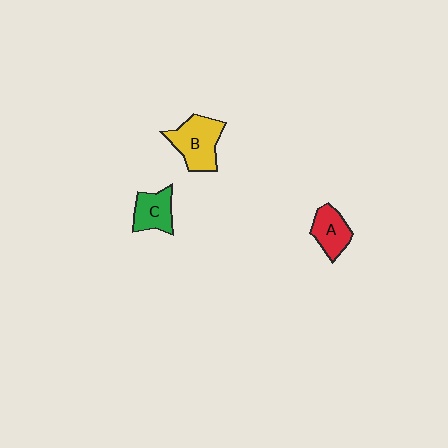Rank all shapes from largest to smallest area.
From largest to smallest: B (yellow), C (green), A (red).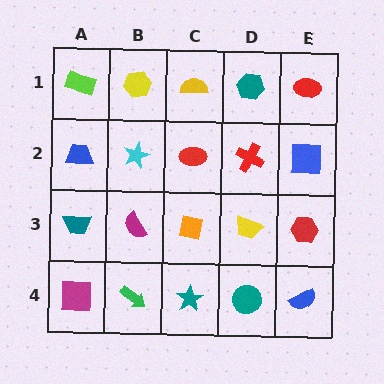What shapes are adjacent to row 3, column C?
A red ellipse (row 2, column C), a teal star (row 4, column C), a magenta semicircle (row 3, column B), a yellow trapezoid (row 3, column D).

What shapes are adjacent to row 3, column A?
A blue trapezoid (row 2, column A), a magenta square (row 4, column A), a magenta semicircle (row 3, column B).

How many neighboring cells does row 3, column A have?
3.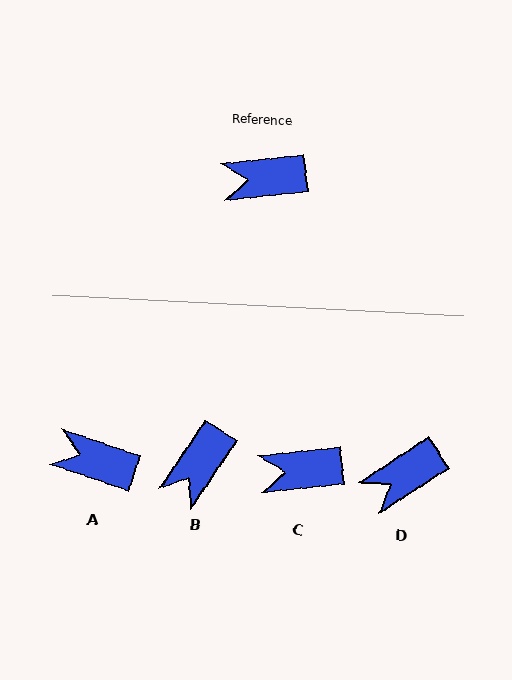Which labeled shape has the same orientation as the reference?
C.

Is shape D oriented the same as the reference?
No, it is off by about 28 degrees.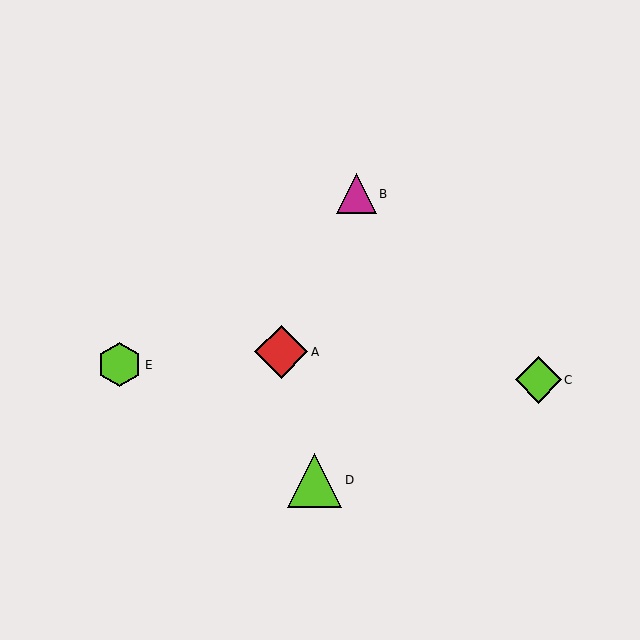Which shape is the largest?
The lime triangle (labeled D) is the largest.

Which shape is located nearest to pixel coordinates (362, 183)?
The magenta triangle (labeled B) at (356, 194) is nearest to that location.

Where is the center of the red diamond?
The center of the red diamond is at (281, 352).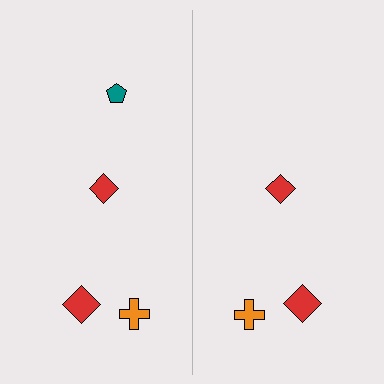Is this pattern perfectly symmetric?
No, the pattern is not perfectly symmetric. A teal pentagon is missing from the right side.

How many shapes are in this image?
There are 7 shapes in this image.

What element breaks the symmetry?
A teal pentagon is missing from the right side.